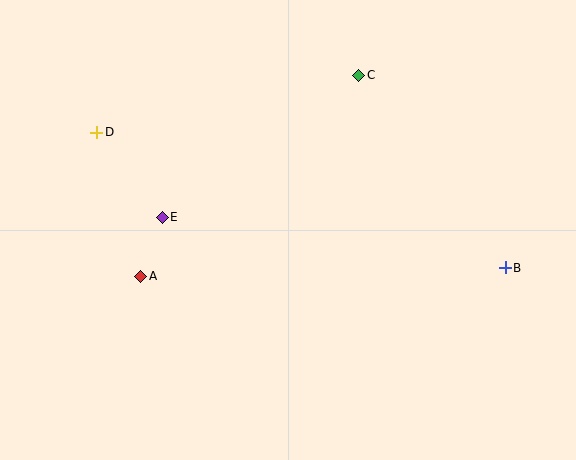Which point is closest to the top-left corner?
Point D is closest to the top-left corner.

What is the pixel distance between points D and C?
The distance between D and C is 268 pixels.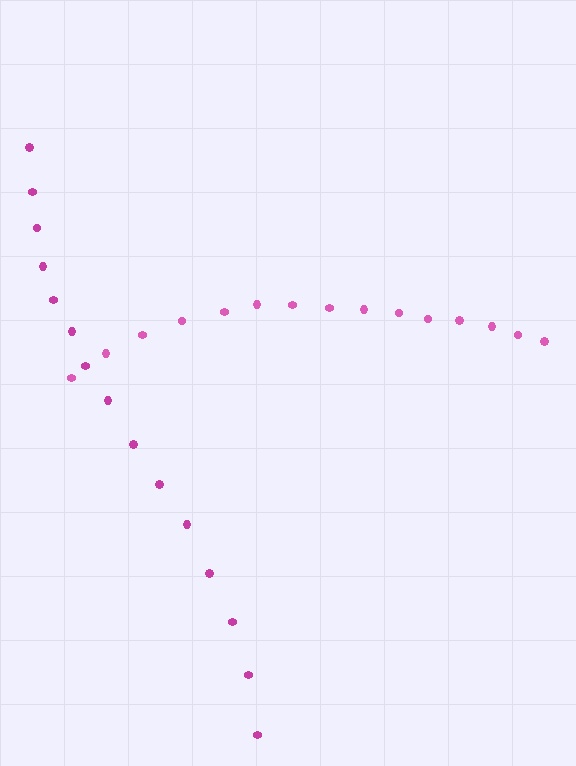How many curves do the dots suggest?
There are 2 distinct paths.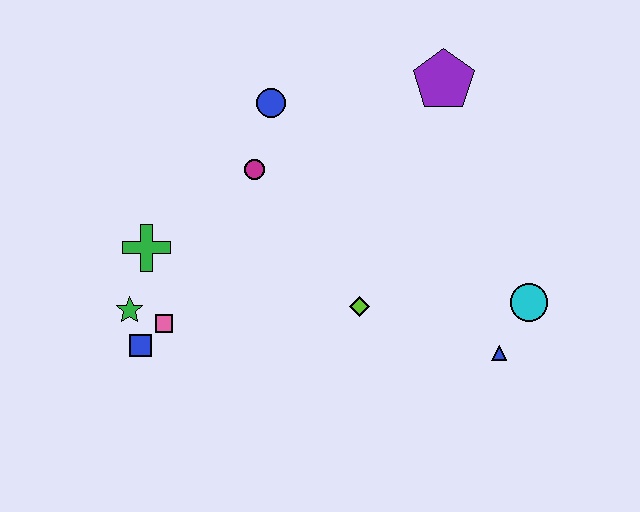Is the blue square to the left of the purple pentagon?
Yes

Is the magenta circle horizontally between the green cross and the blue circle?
Yes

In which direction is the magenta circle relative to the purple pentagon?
The magenta circle is to the left of the purple pentagon.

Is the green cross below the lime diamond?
No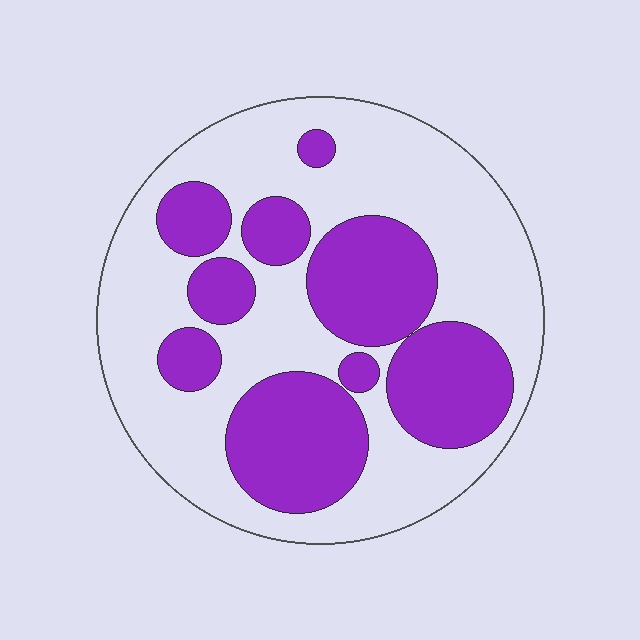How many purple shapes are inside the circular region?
9.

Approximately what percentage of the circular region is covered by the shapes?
Approximately 40%.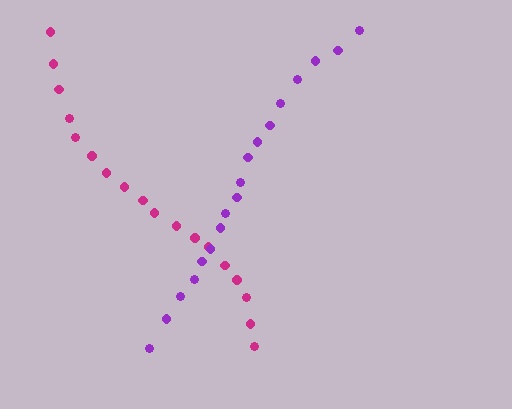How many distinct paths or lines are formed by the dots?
There are 2 distinct paths.